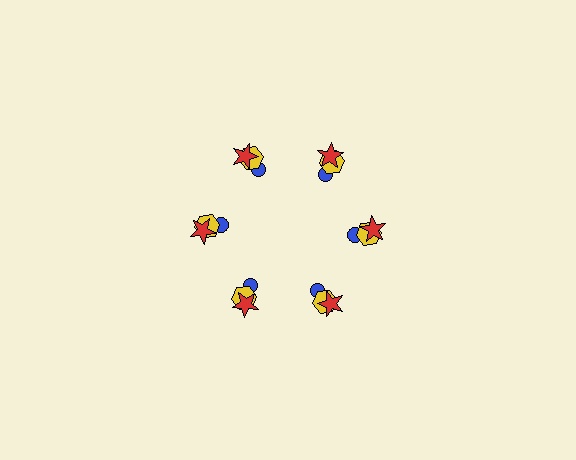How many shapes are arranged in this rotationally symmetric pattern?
There are 18 shapes, arranged in 6 groups of 3.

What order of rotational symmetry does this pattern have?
This pattern has 6-fold rotational symmetry.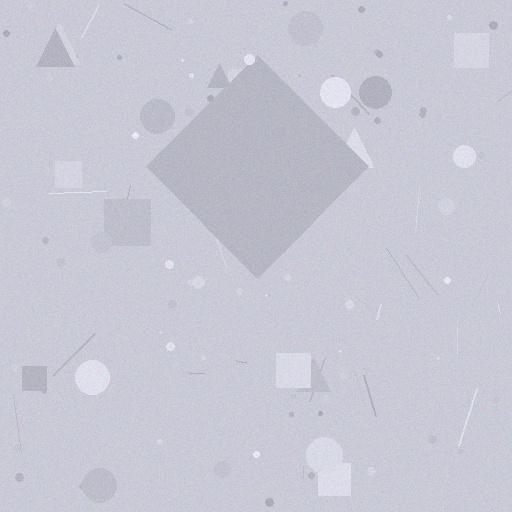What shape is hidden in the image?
A diamond is hidden in the image.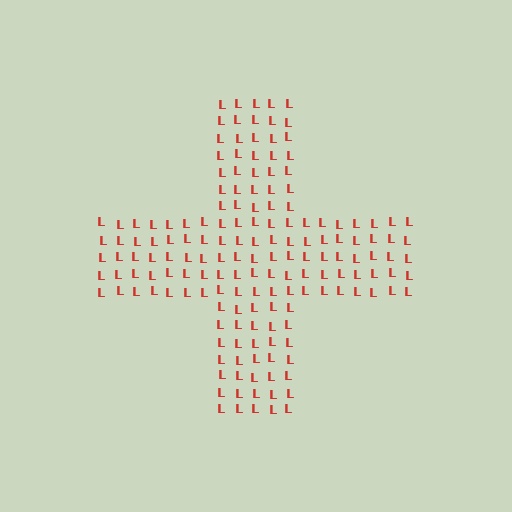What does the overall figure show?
The overall figure shows a cross.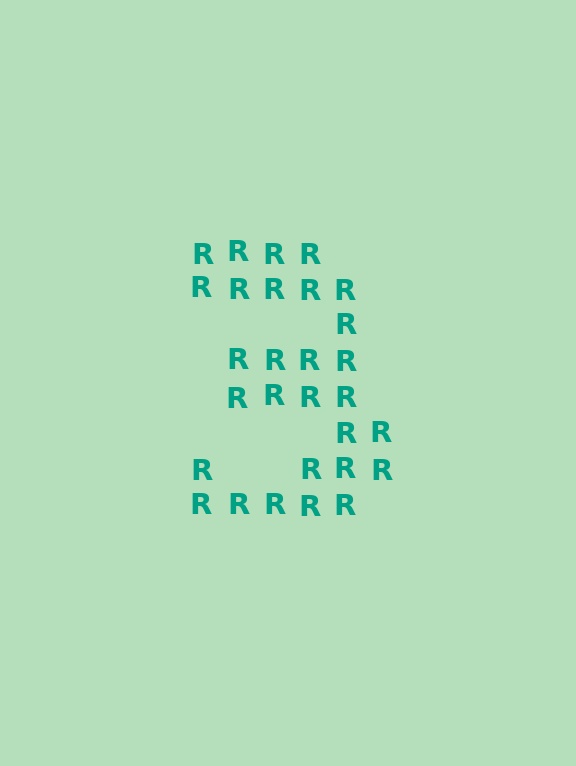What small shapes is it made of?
It is made of small letter R's.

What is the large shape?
The large shape is the digit 3.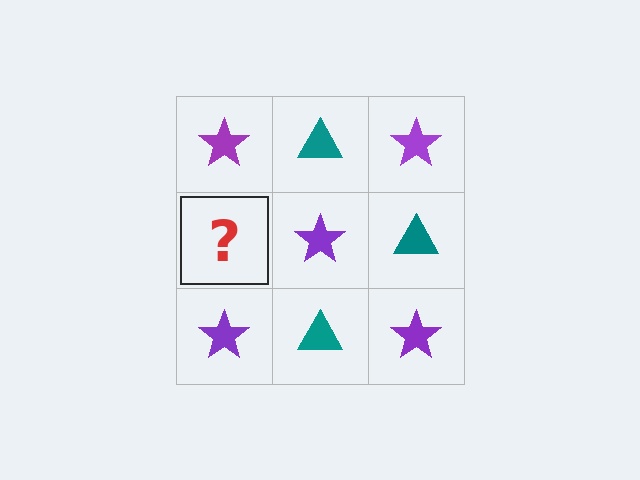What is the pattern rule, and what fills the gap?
The rule is that it alternates purple star and teal triangle in a checkerboard pattern. The gap should be filled with a teal triangle.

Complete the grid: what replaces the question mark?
The question mark should be replaced with a teal triangle.